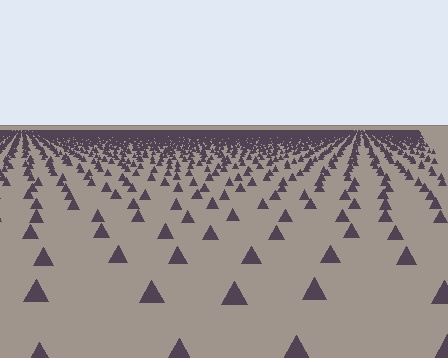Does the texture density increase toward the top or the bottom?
Density increases toward the top.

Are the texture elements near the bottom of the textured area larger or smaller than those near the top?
Larger. Near the bottom, elements are closer to the viewer and appear at a bigger on-screen size.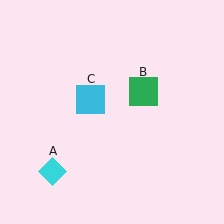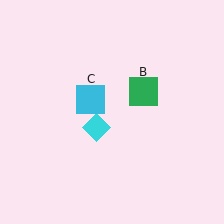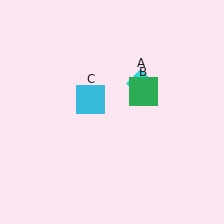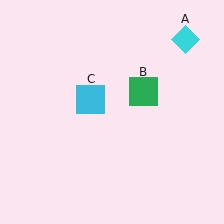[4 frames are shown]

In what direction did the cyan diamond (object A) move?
The cyan diamond (object A) moved up and to the right.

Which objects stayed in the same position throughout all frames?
Green square (object B) and cyan square (object C) remained stationary.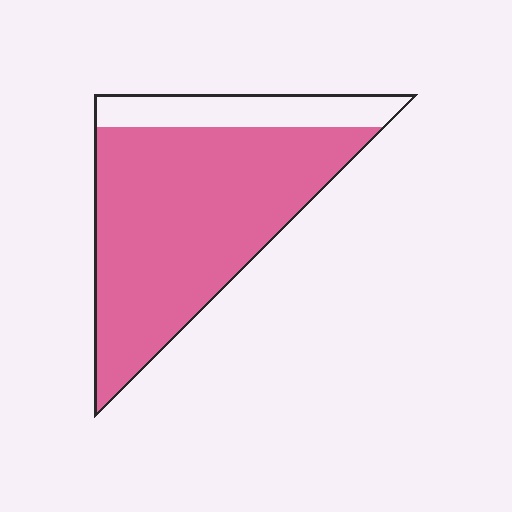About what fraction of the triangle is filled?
About four fifths (4/5).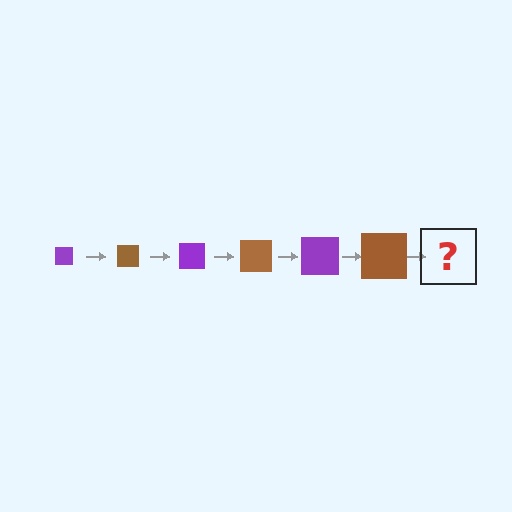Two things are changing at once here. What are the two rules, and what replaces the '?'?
The two rules are that the square grows larger each step and the color cycles through purple and brown. The '?' should be a purple square, larger than the previous one.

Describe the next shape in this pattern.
It should be a purple square, larger than the previous one.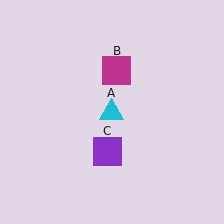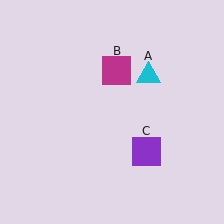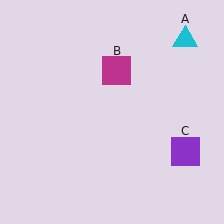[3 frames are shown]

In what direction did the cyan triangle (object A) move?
The cyan triangle (object A) moved up and to the right.